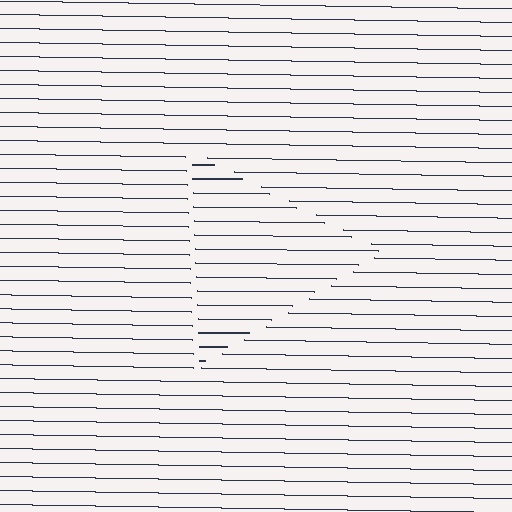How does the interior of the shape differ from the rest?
The interior of the shape contains the same grating, shifted by half a period — the contour is defined by the phase discontinuity where line-ends from the inner and outer gratings abut.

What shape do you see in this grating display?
An illusory triangle. The interior of the shape contains the same grating, shifted by half a period — the contour is defined by the phase discontinuity where line-ends from the inner and outer gratings abut.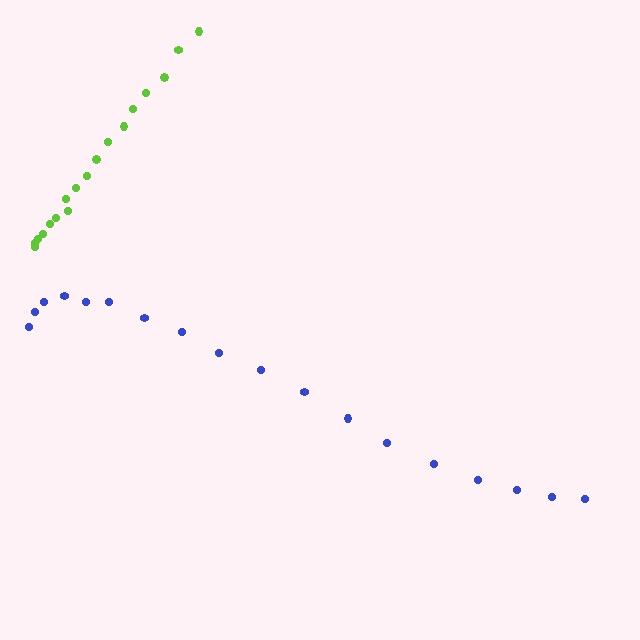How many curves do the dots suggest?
There are 2 distinct paths.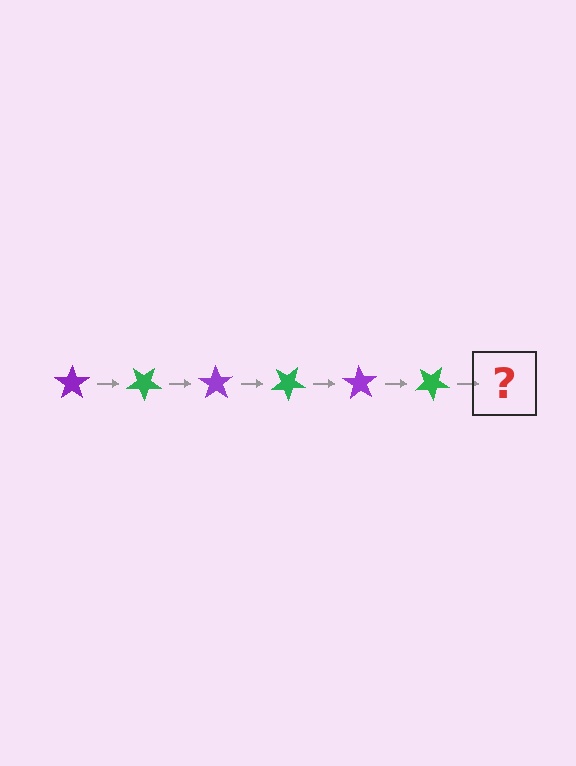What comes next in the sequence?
The next element should be a purple star, rotated 210 degrees from the start.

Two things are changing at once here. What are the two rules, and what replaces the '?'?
The two rules are that it rotates 35 degrees each step and the color cycles through purple and green. The '?' should be a purple star, rotated 210 degrees from the start.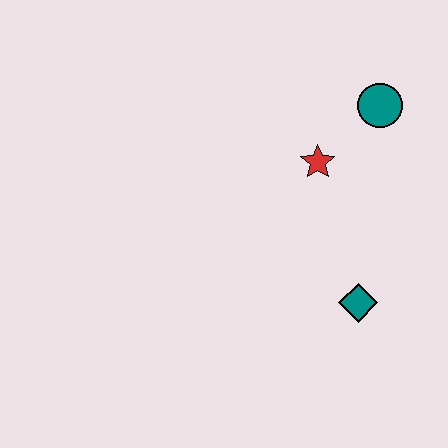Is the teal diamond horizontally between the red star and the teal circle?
Yes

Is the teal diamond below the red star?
Yes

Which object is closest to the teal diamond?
The red star is closest to the teal diamond.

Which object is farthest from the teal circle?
The teal diamond is farthest from the teal circle.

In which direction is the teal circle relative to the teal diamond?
The teal circle is above the teal diamond.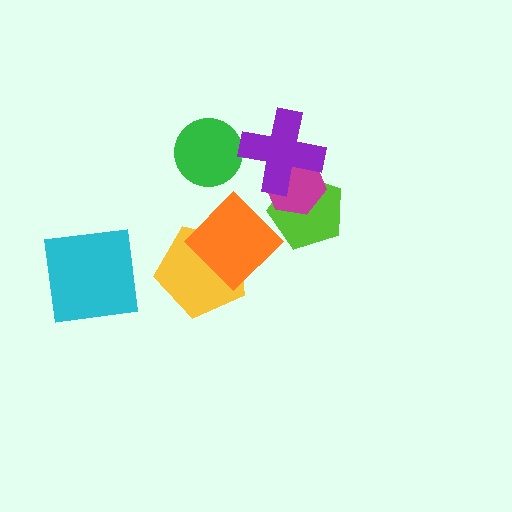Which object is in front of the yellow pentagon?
The orange diamond is in front of the yellow pentagon.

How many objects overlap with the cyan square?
0 objects overlap with the cyan square.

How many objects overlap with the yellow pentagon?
1 object overlaps with the yellow pentagon.